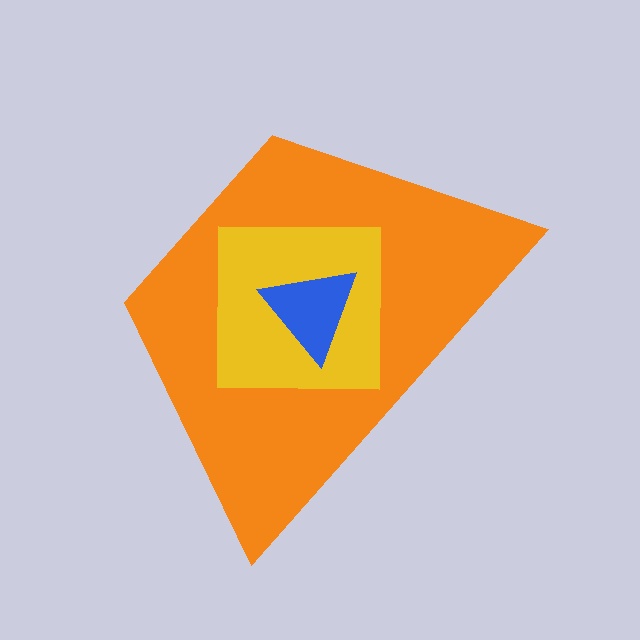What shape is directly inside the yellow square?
The blue triangle.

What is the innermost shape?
The blue triangle.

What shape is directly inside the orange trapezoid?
The yellow square.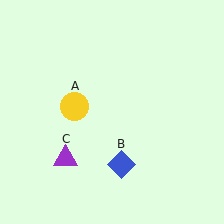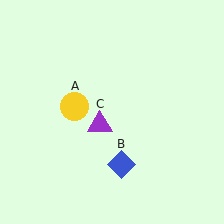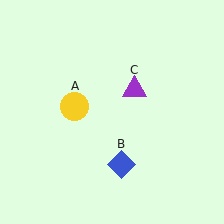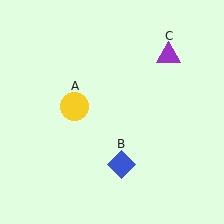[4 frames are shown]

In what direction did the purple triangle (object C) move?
The purple triangle (object C) moved up and to the right.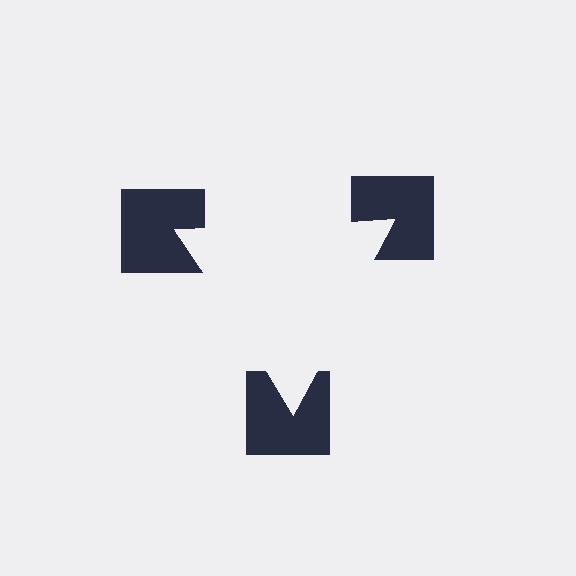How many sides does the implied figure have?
3 sides.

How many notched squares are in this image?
There are 3 — one at each vertex of the illusory triangle.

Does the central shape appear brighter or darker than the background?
It typically appears slightly brighter than the background, even though no actual brightness change is drawn.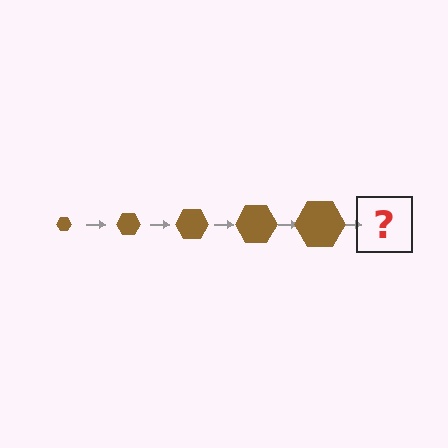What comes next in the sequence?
The next element should be a brown hexagon, larger than the previous one.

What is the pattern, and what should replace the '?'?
The pattern is that the hexagon gets progressively larger each step. The '?' should be a brown hexagon, larger than the previous one.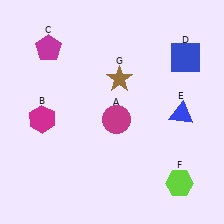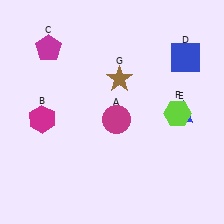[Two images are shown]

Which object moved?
The lime hexagon (F) moved up.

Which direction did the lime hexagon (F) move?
The lime hexagon (F) moved up.